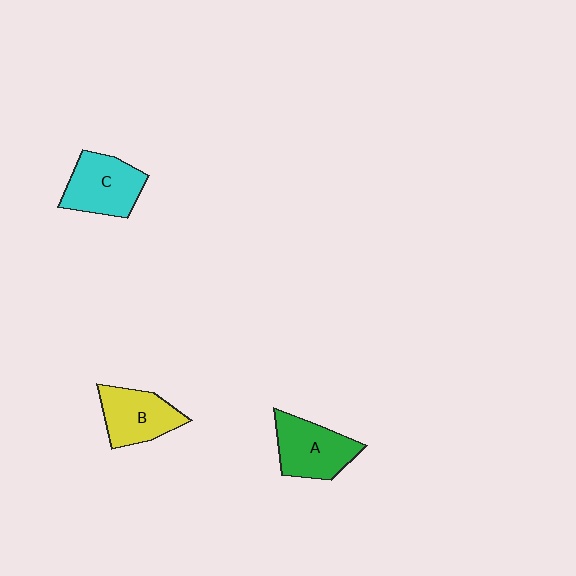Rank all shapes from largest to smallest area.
From largest to smallest: A (green), C (cyan), B (yellow).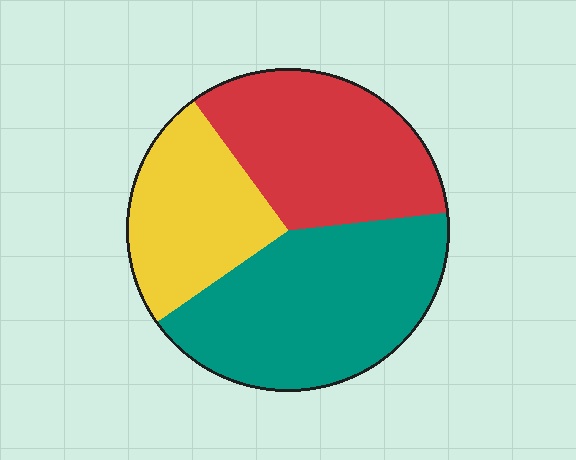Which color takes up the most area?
Teal, at roughly 40%.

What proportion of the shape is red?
Red covers around 35% of the shape.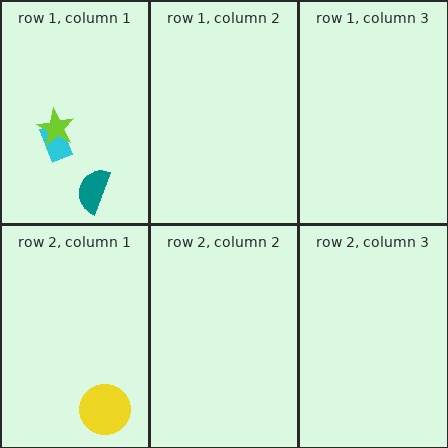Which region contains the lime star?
The row 1, column 1 region.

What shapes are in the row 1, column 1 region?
The teal semicircle, the cyan rectangle, the lime star.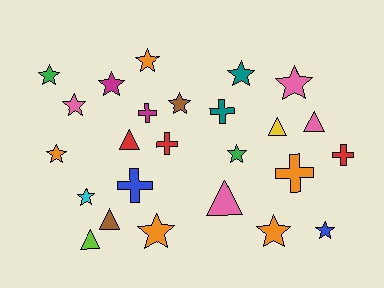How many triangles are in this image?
There are 6 triangles.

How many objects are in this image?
There are 25 objects.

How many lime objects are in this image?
There is 1 lime object.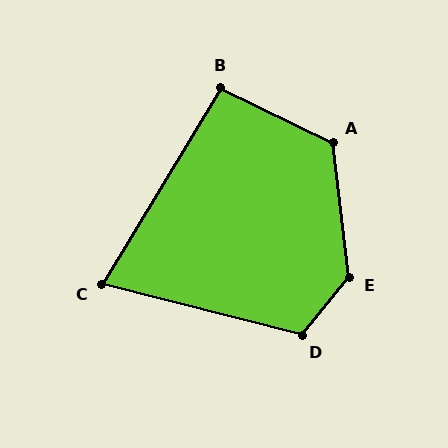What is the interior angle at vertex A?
Approximately 123 degrees (obtuse).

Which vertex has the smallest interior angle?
C, at approximately 73 degrees.